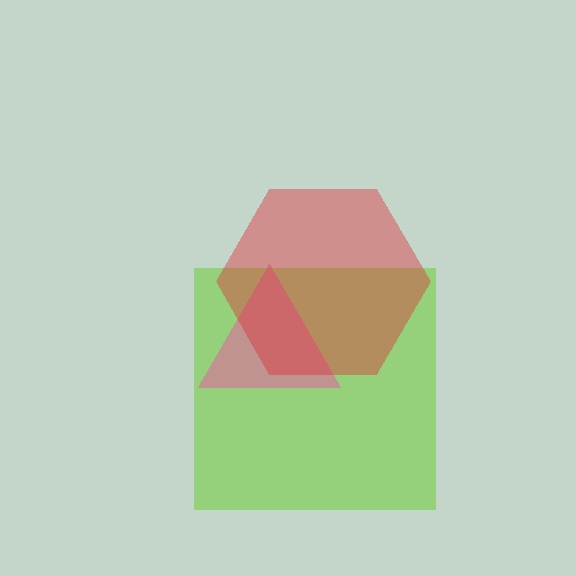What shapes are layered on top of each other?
The layered shapes are: a lime square, a pink triangle, a red hexagon.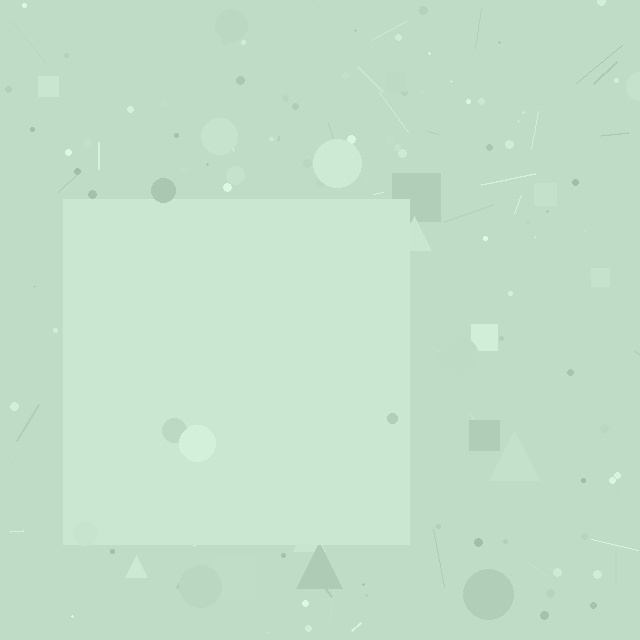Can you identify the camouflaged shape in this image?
The camouflaged shape is a square.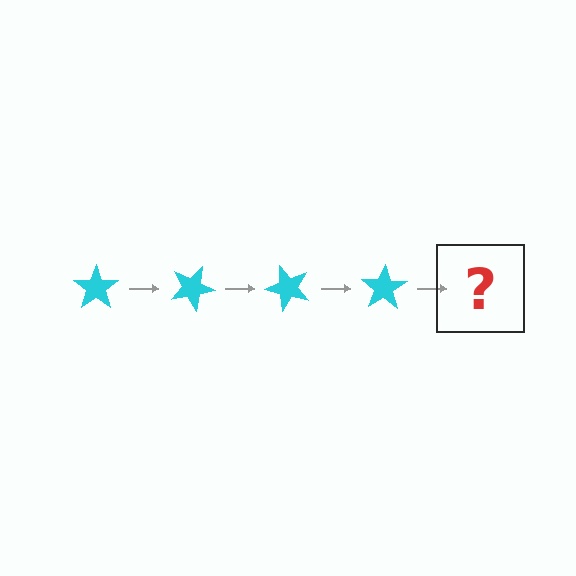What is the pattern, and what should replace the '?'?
The pattern is that the star rotates 25 degrees each step. The '?' should be a cyan star rotated 100 degrees.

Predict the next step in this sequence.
The next step is a cyan star rotated 100 degrees.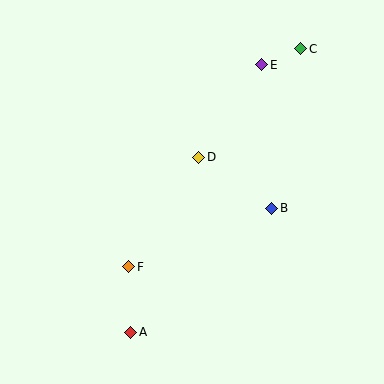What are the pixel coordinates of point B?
Point B is at (272, 208).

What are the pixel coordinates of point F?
Point F is at (129, 267).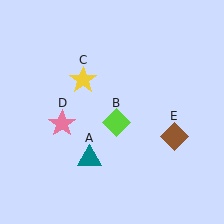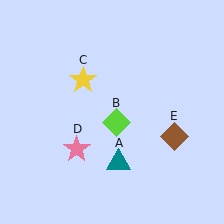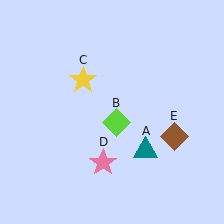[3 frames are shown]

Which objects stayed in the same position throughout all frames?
Lime diamond (object B) and yellow star (object C) and brown diamond (object E) remained stationary.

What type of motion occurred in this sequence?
The teal triangle (object A), pink star (object D) rotated counterclockwise around the center of the scene.